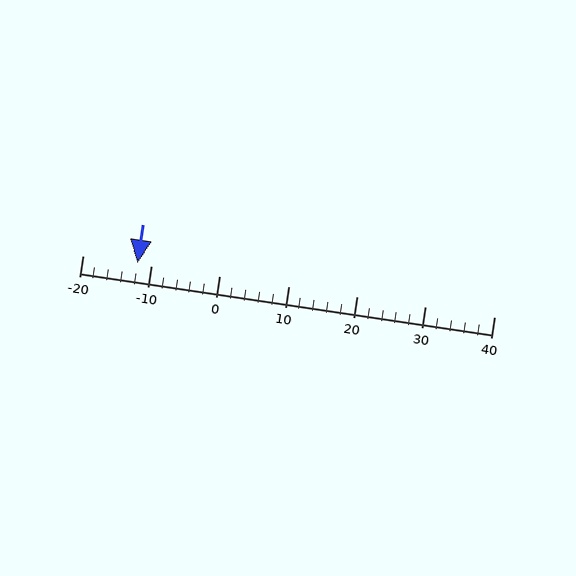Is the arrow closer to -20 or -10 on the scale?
The arrow is closer to -10.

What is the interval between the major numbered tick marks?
The major tick marks are spaced 10 units apart.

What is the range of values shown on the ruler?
The ruler shows values from -20 to 40.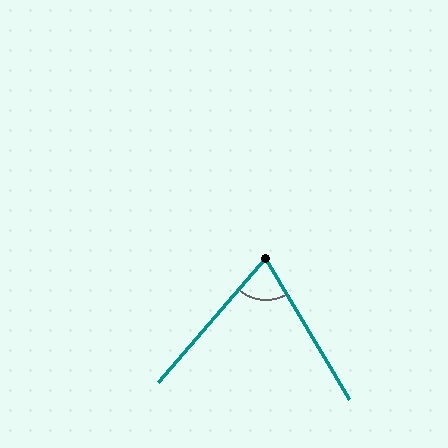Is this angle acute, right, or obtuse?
It is acute.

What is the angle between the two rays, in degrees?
Approximately 72 degrees.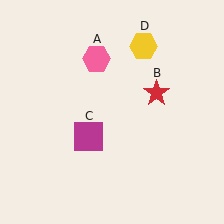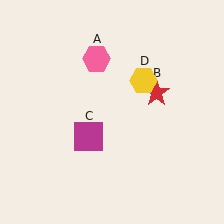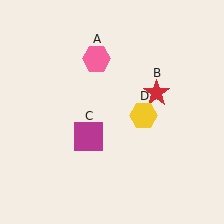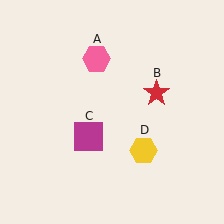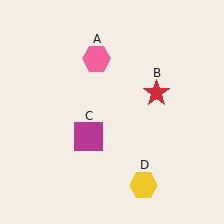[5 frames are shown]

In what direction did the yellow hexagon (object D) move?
The yellow hexagon (object D) moved down.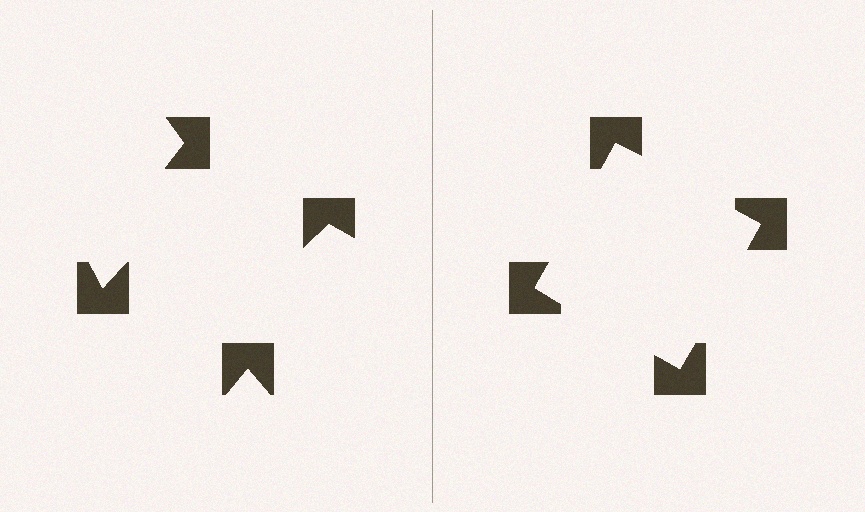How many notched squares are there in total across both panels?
8 — 4 on each side.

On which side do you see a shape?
An illusory square appears on the right side. On the left side the wedge cuts are rotated, so no coherent shape forms.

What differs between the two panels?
The notched squares are positioned identically on both sides; only the wedge orientations differ. On the right they align to a square; on the left they are misaligned.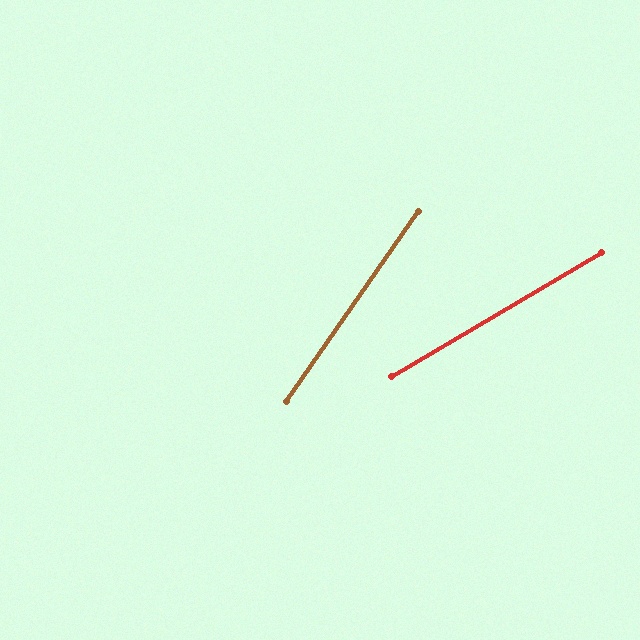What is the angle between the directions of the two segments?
Approximately 25 degrees.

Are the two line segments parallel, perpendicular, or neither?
Neither parallel nor perpendicular — they differ by about 25°.